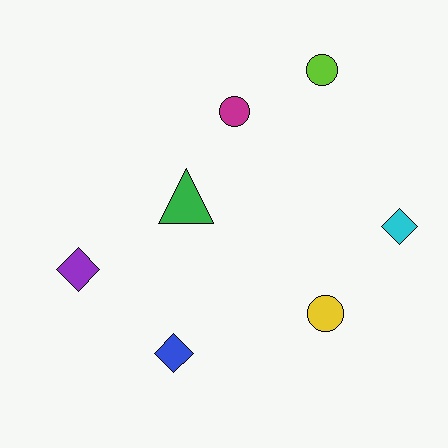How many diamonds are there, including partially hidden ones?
There are 3 diamonds.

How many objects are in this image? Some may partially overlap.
There are 7 objects.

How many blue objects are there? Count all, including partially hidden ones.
There is 1 blue object.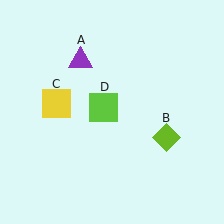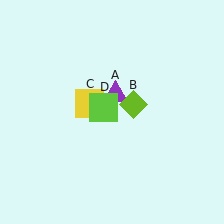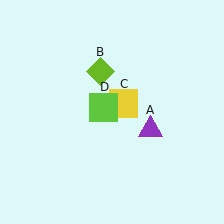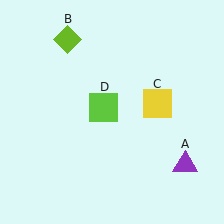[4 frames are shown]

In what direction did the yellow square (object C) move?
The yellow square (object C) moved right.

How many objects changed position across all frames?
3 objects changed position: purple triangle (object A), lime diamond (object B), yellow square (object C).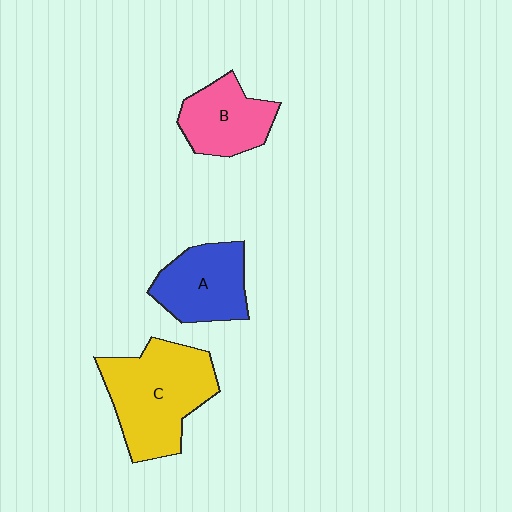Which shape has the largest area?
Shape C (yellow).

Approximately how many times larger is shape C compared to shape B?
Approximately 1.7 times.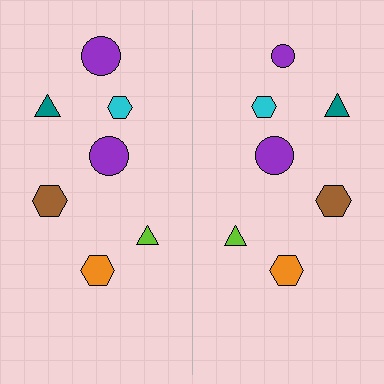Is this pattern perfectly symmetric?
No, the pattern is not perfectly symmetric. The purple circle on the right side has a different size than its mirror counterpart.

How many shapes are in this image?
There are 14 shapes in this image.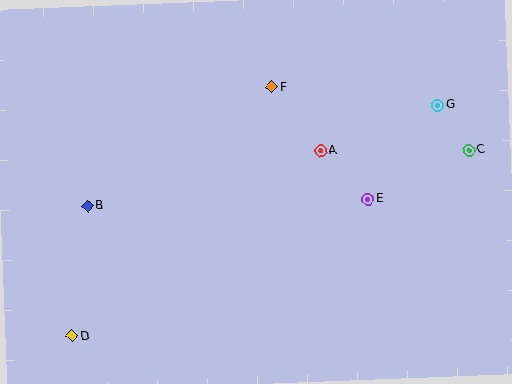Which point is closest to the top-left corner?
Point B is closest to the top-left corner.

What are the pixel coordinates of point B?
Point B is at (87, 206).